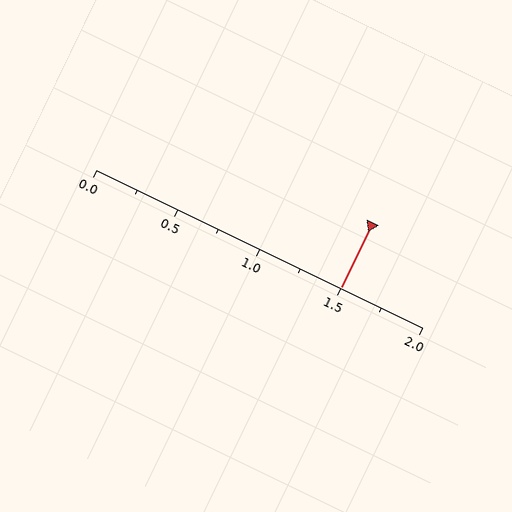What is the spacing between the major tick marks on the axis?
The major ticks are spaced 0.5 apart.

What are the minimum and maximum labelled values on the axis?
The axis runs from 0.0 to 2.0.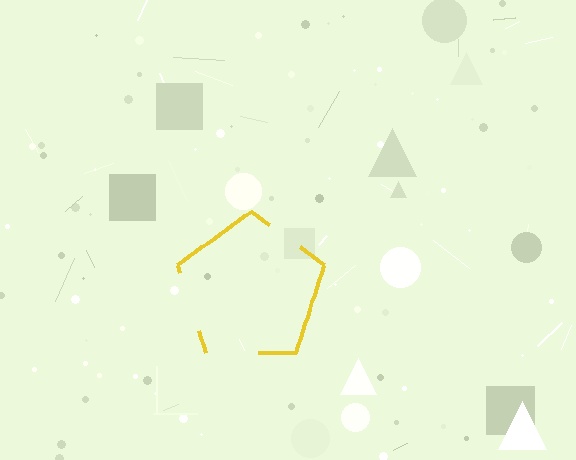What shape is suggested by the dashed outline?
The dashed outline suggests a pentagon.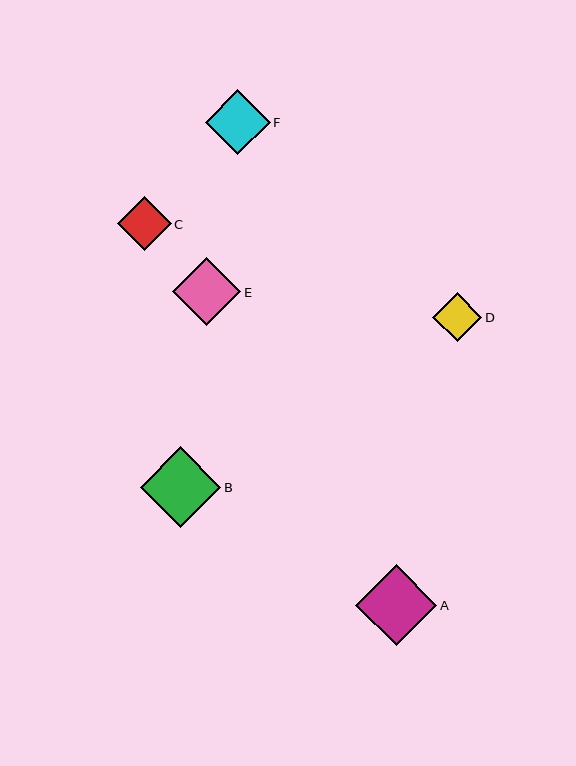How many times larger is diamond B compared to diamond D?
Diamond B is approximately 1.6 times the size of diamond D.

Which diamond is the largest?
Diamond A is the largest with a size of approximately 81 pixels.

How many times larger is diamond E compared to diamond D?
Diamond E is approximately 1.4 times the size of diamond D.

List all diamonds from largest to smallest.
From largest to smallest: A, B, E, F, C, D.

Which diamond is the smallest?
Diamond D is the smallest with a size of approximately 49 pixels.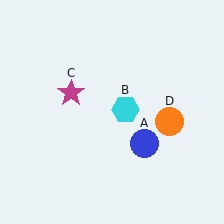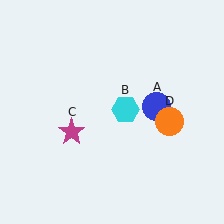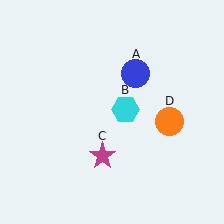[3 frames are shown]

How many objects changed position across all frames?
2 objects changed position: blue circle (object A), magenta star (object C).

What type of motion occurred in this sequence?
The blue circle (object A), magenta star (object C) rotated counterclockwise around the center of the scene.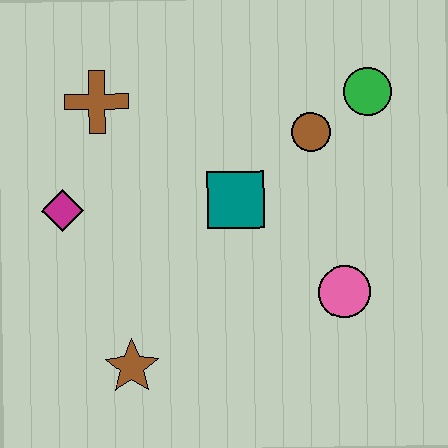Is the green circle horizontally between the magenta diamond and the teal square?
No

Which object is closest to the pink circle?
The teal square is closest to the pink circle.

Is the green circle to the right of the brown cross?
Yes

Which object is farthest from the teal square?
The brown star is farthest from the teal square.